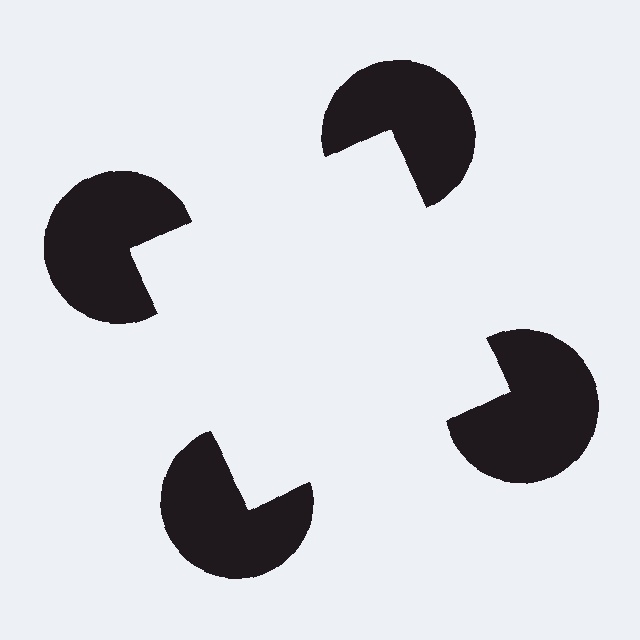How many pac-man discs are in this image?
There are 4 — one at each vertex of the illusory square.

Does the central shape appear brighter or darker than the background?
It typically appears slightly brighter than the background, even though no actual brightness change is drawn.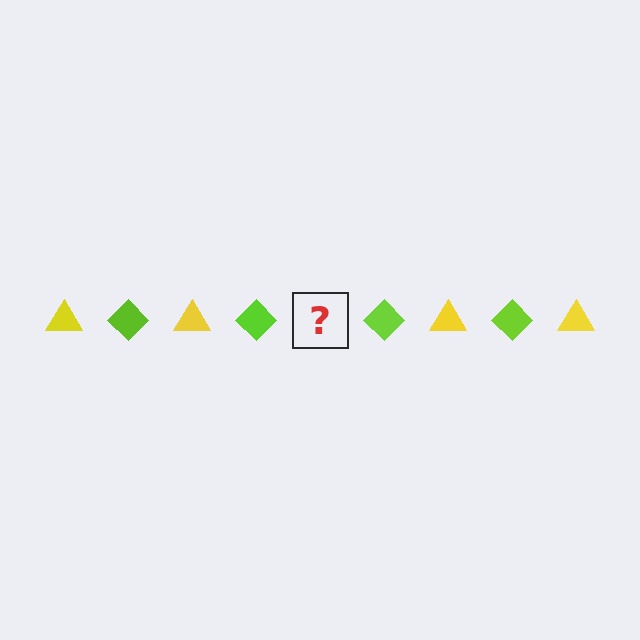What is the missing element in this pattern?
The missing element is a yellow triangle.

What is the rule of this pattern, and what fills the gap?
The rule is that the pattern alternates between yellow triangle and lime diamond. The gap should be filled with a yellow triangle.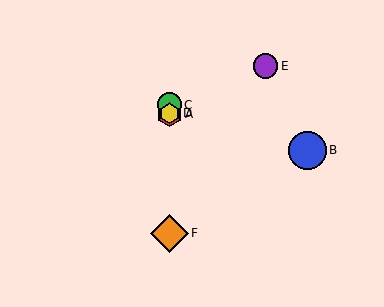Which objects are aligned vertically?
Objects A, C, D, F are aligned vertically.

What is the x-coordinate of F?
Object F is at x≈169.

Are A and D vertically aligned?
Yes, both are at x≈169.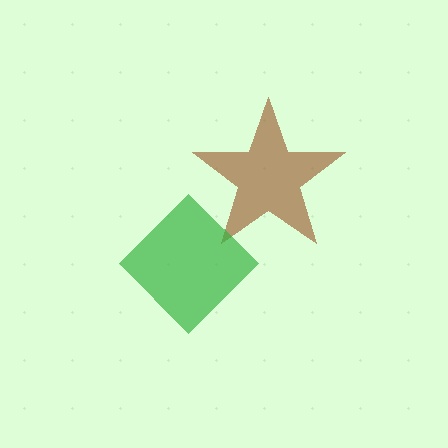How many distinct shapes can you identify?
There are 2 distinct shapes: a brown star, a green diamond.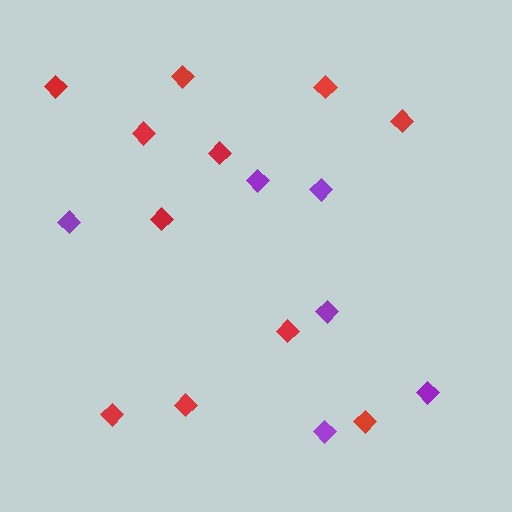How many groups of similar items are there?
There are 2 groups: one group of purple diamonds (6) and one group of red diamonds (11).